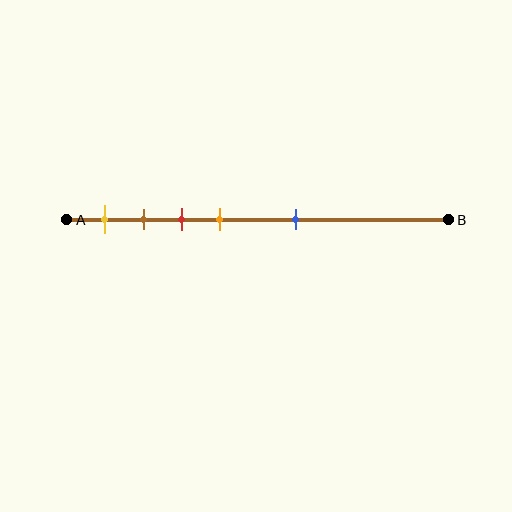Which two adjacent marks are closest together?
The brown and red marks are the closest adjacent pair.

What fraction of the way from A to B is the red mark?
The red mark is approximately 30% (0.3) of the way from A to B.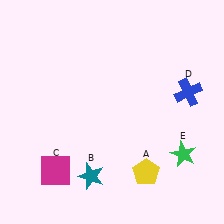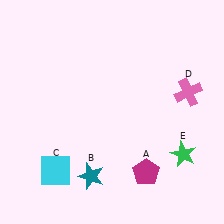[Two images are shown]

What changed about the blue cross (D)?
In Image 1, D is blue. In Image 2, it changed to pink.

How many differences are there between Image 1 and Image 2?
There are 3 differences between the two images.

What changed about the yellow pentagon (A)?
In Image 1, A is yellow. In Image 2, it changed to magenta.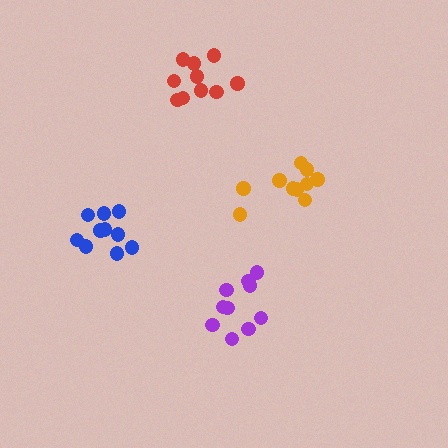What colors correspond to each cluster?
The clusters are colored: blue, orange, purple, red.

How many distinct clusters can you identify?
There are 4 distinct clusters.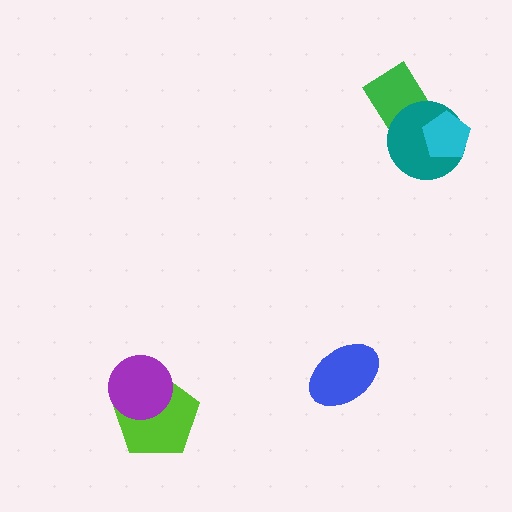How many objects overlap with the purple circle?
1 object overlaps with the purple circle.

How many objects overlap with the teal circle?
2 objects overlap with the teal circle.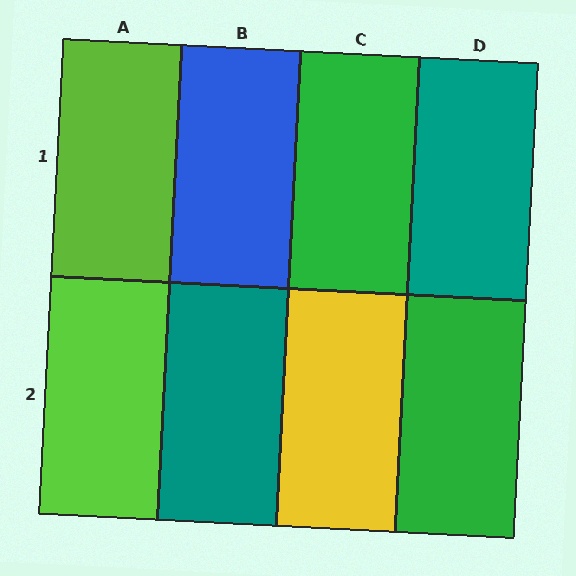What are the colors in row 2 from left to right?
Lime, teal, yellow, green.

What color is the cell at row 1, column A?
Lime.